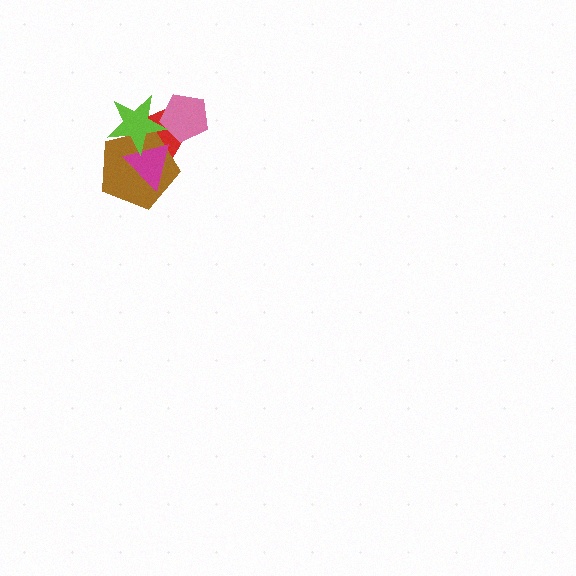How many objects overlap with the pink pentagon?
2 objects overlap with the pink pentagon.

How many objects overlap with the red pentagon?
4 objects overlap with the red pentagon.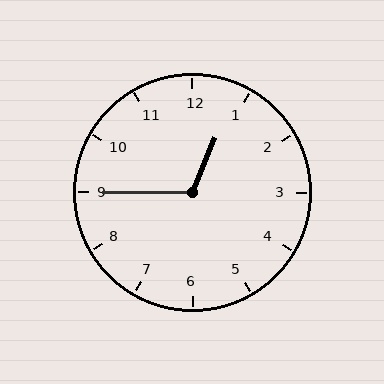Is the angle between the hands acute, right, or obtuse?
It is obtuse.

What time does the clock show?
12:45.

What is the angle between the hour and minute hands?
Approximately 112 degrees.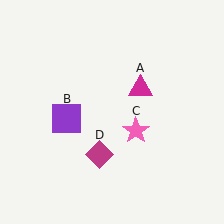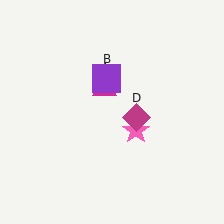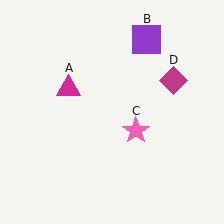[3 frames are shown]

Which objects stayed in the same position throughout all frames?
Pink star (object C) remained stationary.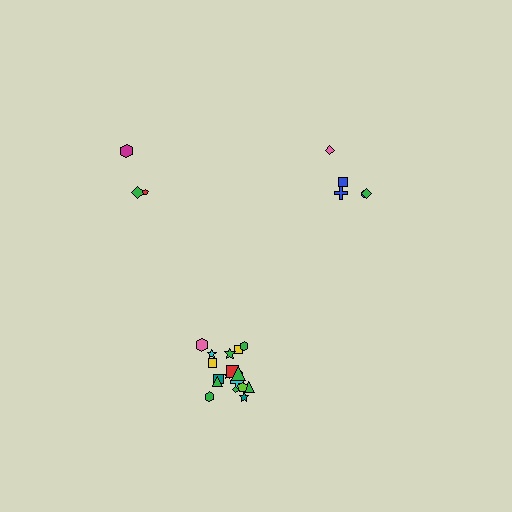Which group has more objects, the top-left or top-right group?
The top-right group.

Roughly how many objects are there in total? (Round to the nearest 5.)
Roughly 25 objects in total.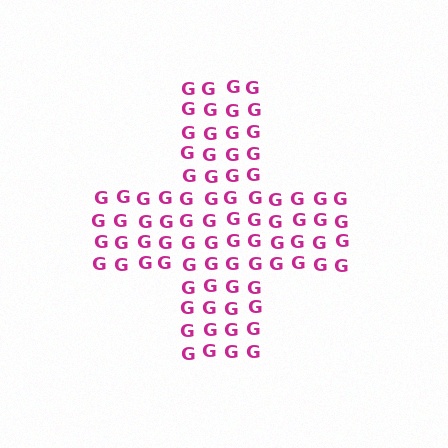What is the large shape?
The large shape is a cross.